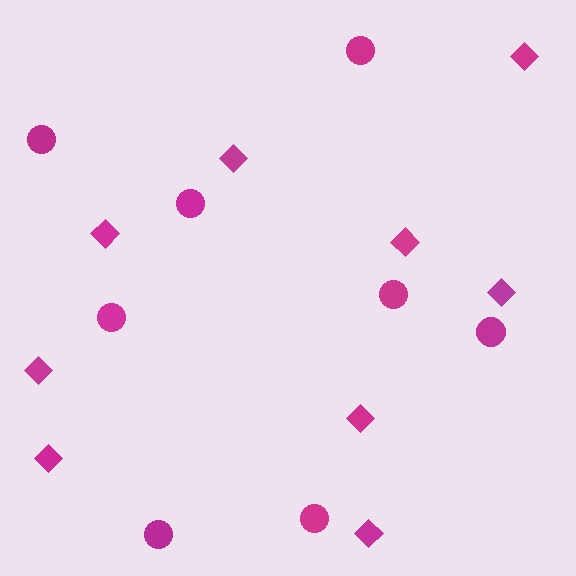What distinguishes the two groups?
There are 2 groups: one group of diamonds (9) and one group of circles (8).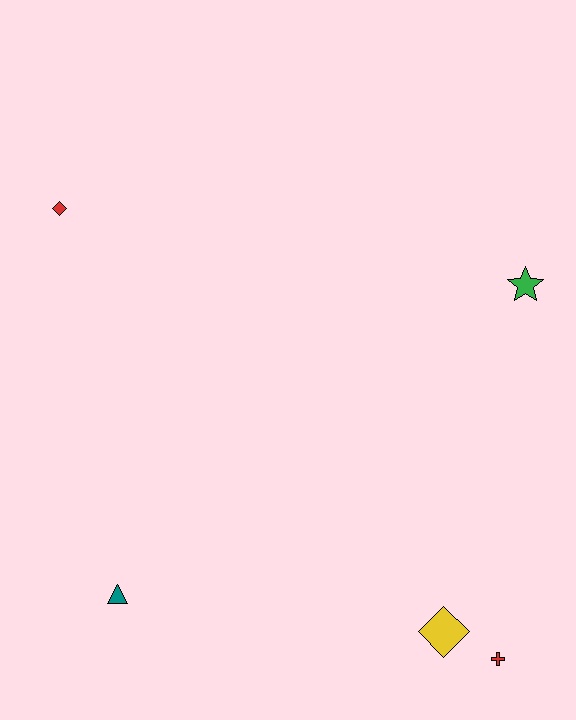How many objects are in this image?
There are 5 objects.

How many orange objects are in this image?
There are no orange objects.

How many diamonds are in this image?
There are 2 diamonds.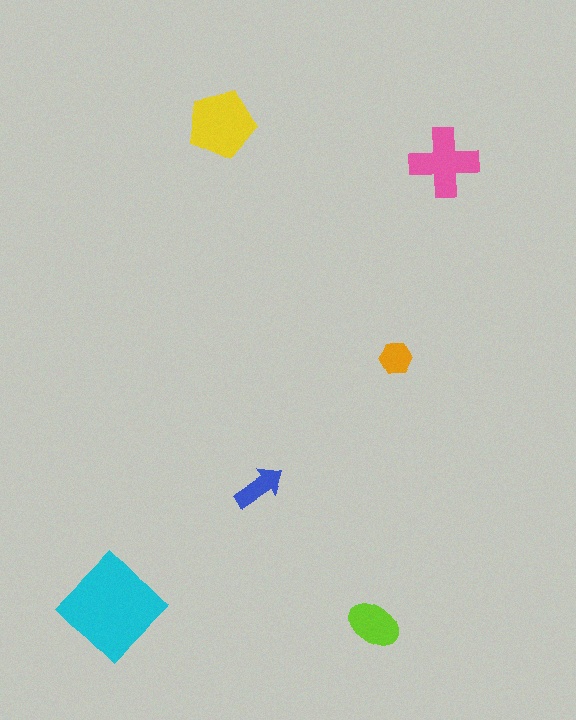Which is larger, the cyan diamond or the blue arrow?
The cyan diamond.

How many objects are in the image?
There are 6 objects in the image.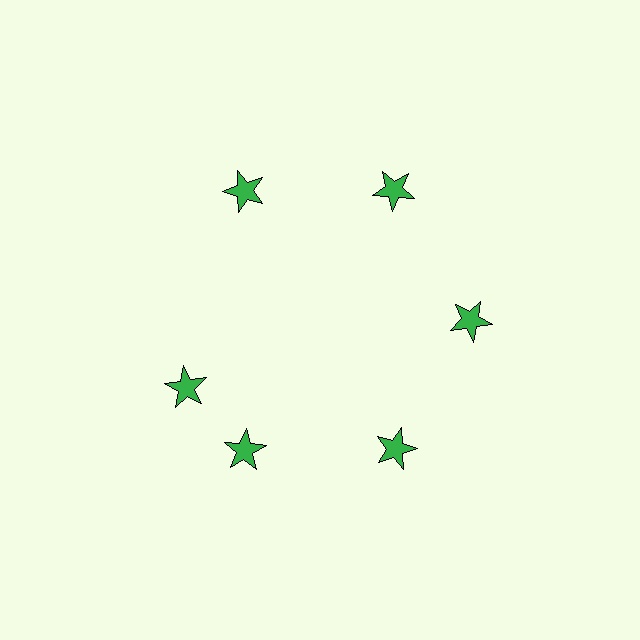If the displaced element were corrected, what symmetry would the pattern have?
It would have 6-fold rotational symmetry — the pattern would map onto itself every 60 degrees.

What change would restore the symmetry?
The symmetry would be restored by rotating it back into even spacing with its neighbors so that all 6 stars sit at equal angles and equal distance from the center.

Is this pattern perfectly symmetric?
No. The 6 green stars are arranged in a ring, but one element near the 9 o'clock position is rotated out of alignment along the ring, breaking the 6-fold rotational symmetry.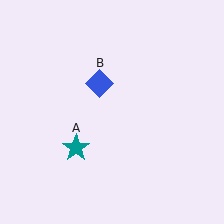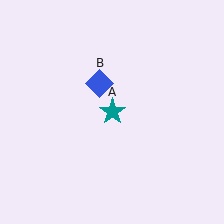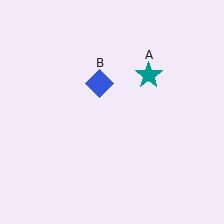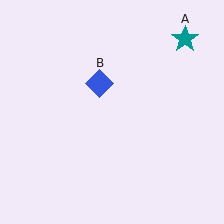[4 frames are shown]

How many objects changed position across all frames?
1 object changed position: teal star (object A).